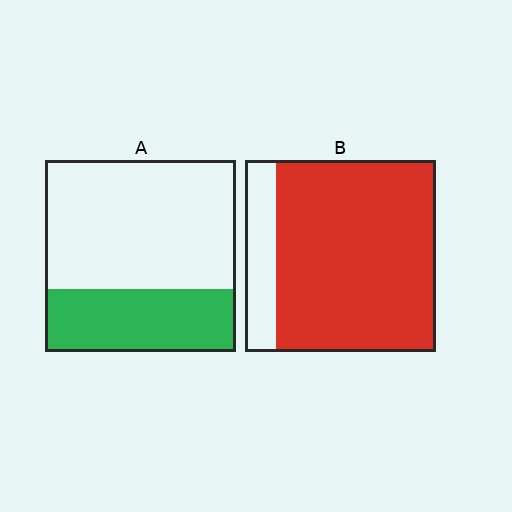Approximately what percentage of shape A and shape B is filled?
A is approximately 35% and B is approximately 85%.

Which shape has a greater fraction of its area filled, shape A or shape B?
Shape B.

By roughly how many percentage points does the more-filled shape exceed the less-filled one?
By roughly 50 percentage points (B over A).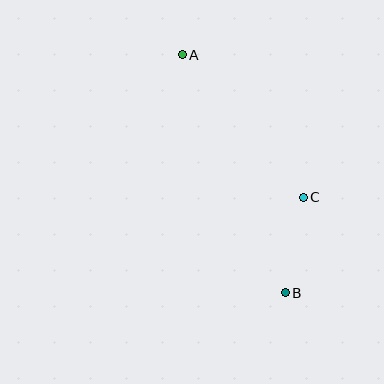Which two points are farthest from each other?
Points A and B are farthest from each other.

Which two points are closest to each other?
Points B and C are closest to each other.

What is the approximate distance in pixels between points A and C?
The distance between A and C is approximately 187 pixels.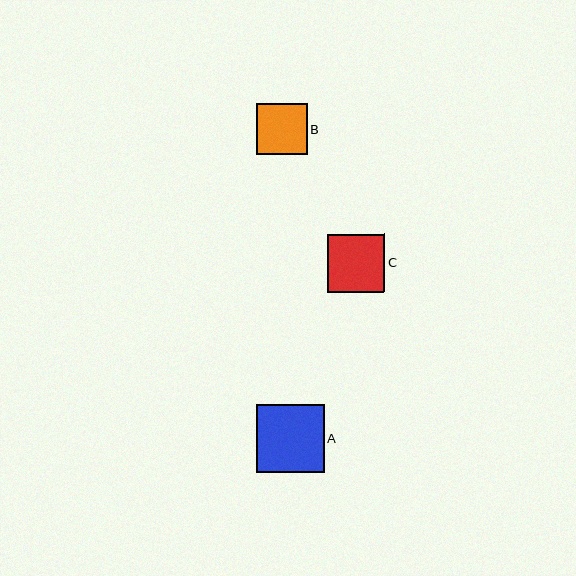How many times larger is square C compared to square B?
Square C is approximately 1.1 times the size of square B.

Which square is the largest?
Square A is the largest with a size of approximately 68 pixels.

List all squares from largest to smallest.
From largest to smallest: A, C, B.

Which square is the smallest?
Square B is the smallest with a size of approximately 51 pixels.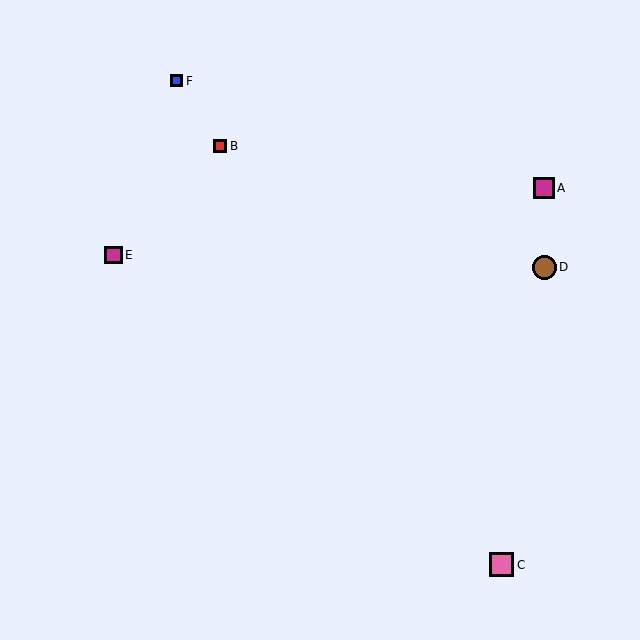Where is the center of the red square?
The center of the red square is at (220, 146).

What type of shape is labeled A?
Shape A is a magenta square.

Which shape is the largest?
The pink square (labeled C) is the largest.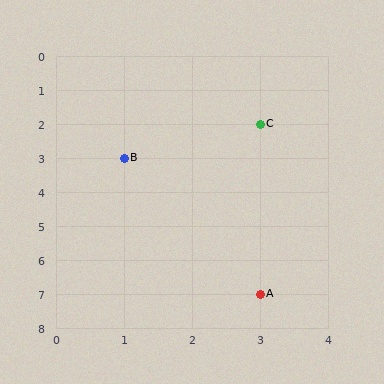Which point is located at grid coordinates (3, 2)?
Point C is at (3, 2).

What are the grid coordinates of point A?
Point A is at grid coordinates (3, 7).